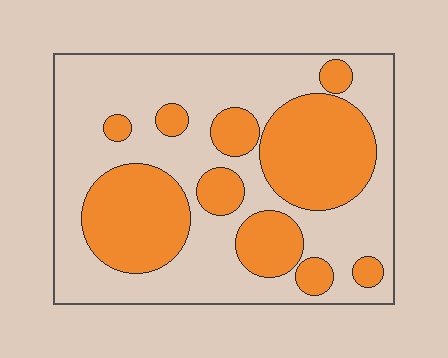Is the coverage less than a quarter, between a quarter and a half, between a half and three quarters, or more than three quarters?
Between a quarter and a half.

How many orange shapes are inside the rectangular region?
10.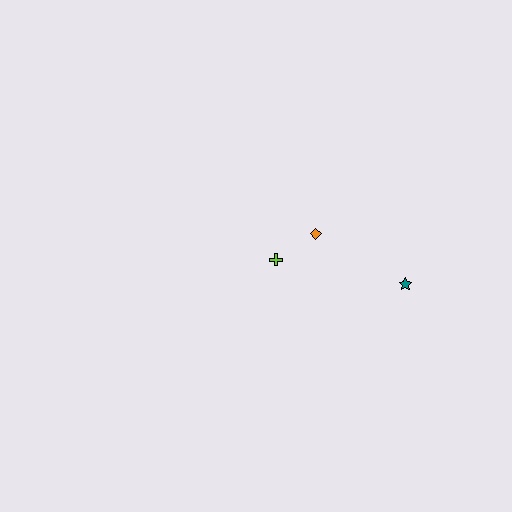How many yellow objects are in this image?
There are no yellow objects.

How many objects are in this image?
There are 3 objects.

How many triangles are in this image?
There are no triangles.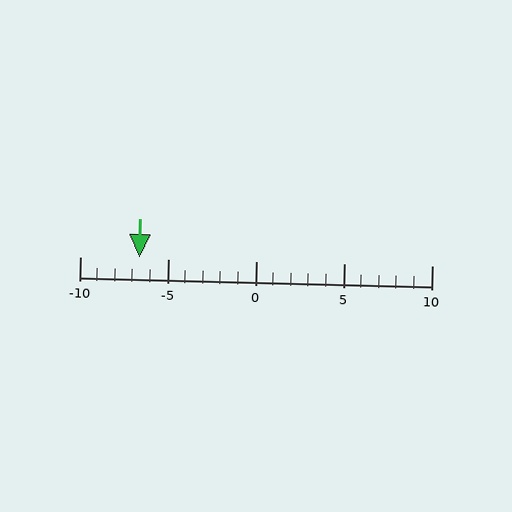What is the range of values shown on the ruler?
The ruler shows values from -10 to 10.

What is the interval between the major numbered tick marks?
The major tick marks are spaced 5 units apart.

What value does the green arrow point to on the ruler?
The green arrow points to approximately -7.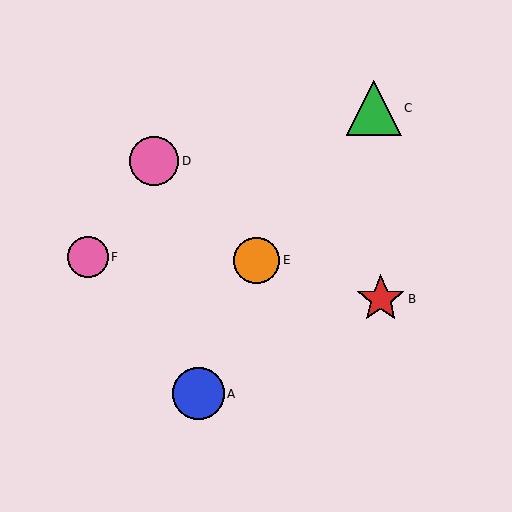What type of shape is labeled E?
Shape E is an orange circle.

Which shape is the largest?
The green triangle (labeled C) is the largest.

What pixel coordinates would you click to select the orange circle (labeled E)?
Click at (257, 260) to select the orange circle E.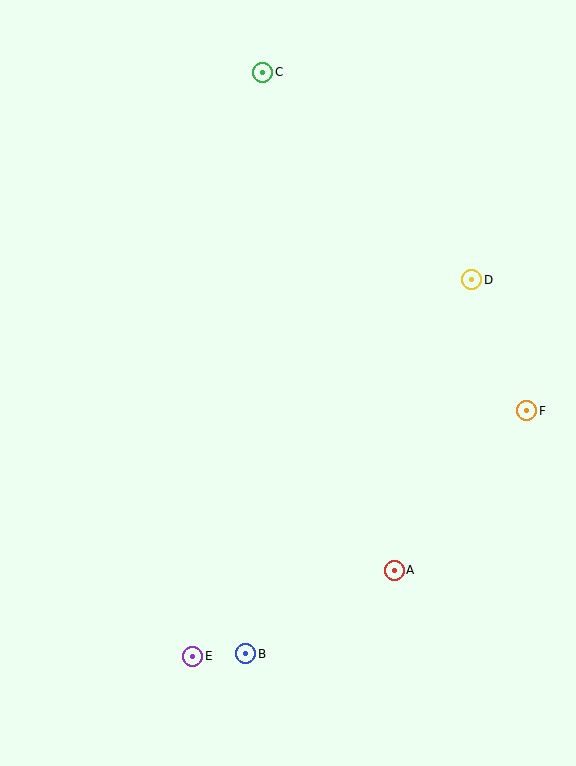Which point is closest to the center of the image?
Point D at (472, 280) is closest to the center.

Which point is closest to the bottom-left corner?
Point E is closest to the bottom-left corner.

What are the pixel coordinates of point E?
Point E is at (193, 656).